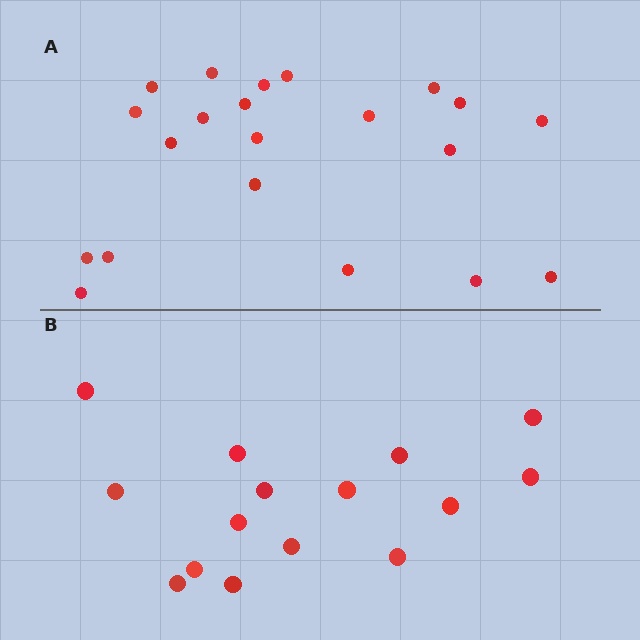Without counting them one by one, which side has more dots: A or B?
Region A (the top region) has more dots.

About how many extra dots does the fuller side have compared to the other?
Region A has about 6 more dots than region B.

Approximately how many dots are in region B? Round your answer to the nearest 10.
About 20 dots. (The exact count is 15, which rounds to 20.)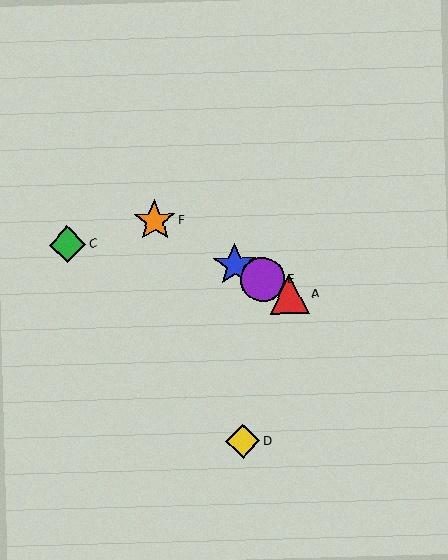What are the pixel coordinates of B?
Object B is at (235, 265).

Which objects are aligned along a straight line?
Objects A, B, E, F are aligned along a straight line.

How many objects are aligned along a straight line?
4 objects (A, B, E, F) are aligned along a straight line.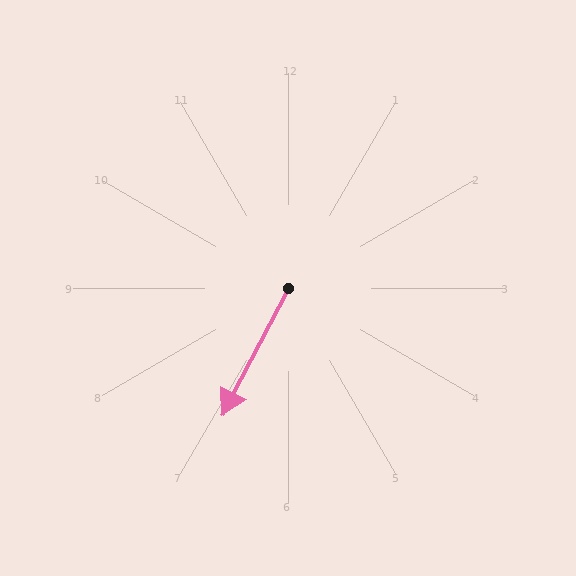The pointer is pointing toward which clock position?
Roughly 7 o'clock.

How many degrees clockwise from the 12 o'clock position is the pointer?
Approximately 207 degrees.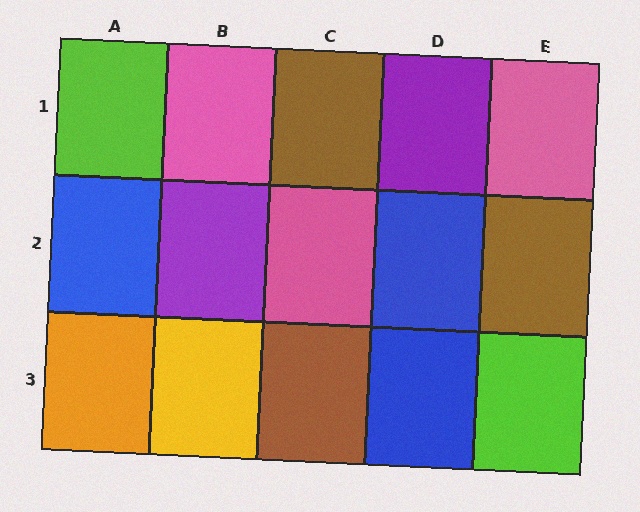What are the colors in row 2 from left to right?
Blue, purple, pink, blue, brown.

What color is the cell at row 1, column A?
Lime.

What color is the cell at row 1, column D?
Purple.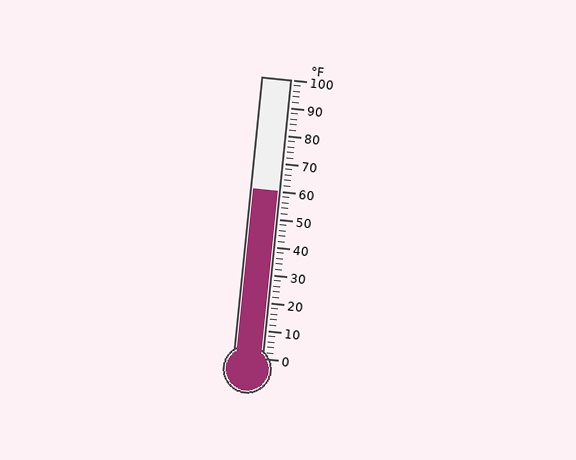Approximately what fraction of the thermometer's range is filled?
The thermometer is filled to approximately 60% of its range.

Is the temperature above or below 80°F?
The temperature is below 80°F.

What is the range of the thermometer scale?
The thermometer scale ranges from 0°F to 100°F.